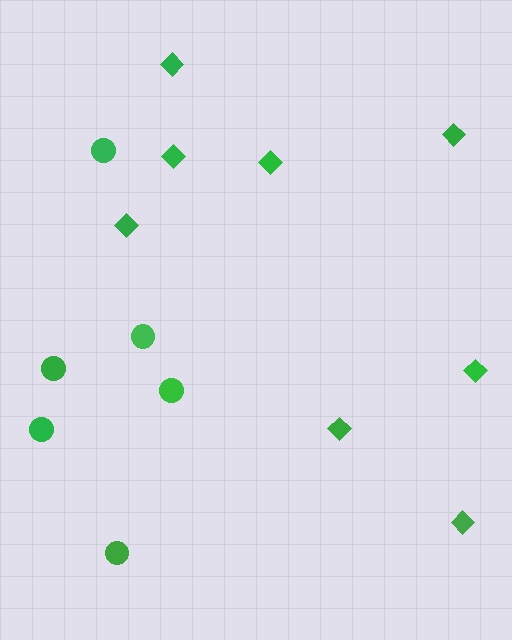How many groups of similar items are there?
There are 2 groups: one group of diamonds (8) and one group of circles (6).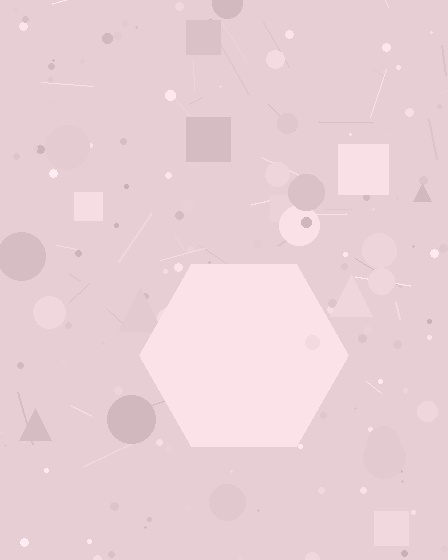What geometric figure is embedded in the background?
A hexagon is embedded in the background.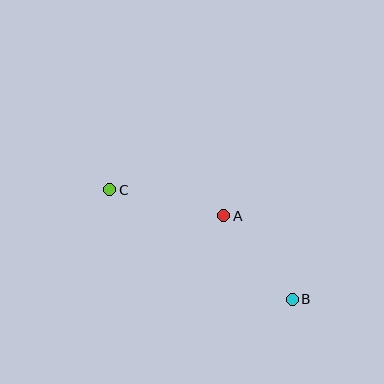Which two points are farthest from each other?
Points B and C are farthest from each other.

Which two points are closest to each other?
Points A and B are closest to each other.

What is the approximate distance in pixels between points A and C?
The distance between A and C is approximately 117 pixels.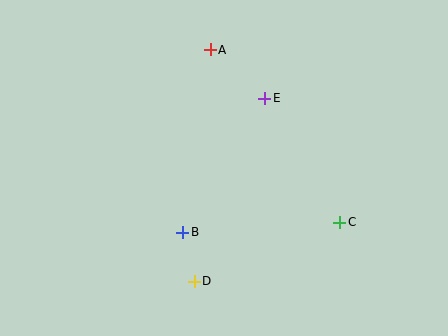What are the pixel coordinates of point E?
Point E is at (265, 98).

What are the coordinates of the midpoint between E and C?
The midpoint between E and C is at (302, 160).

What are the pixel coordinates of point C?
Point C is at (340, 222).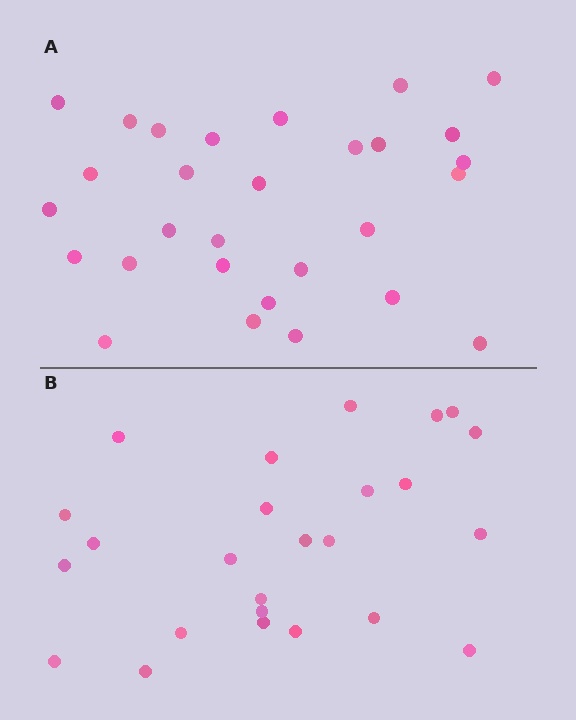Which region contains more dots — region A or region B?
Region A (the top region) has more dots.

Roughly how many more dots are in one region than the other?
Region A has about 4 more dots than region B.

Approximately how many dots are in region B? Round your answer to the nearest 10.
About 20 dots. (The exact count is 25, which rounds to 20.)